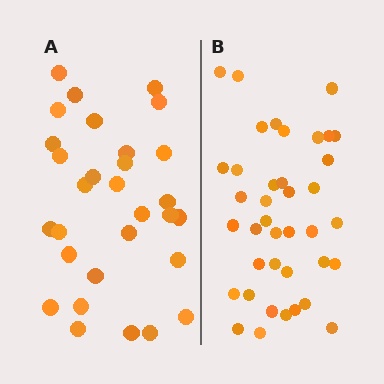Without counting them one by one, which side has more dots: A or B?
Region B (the right region) has more dots.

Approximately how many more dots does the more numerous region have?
Region B has roughly 8 or so more dots than region A.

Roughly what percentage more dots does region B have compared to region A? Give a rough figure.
About 30% more.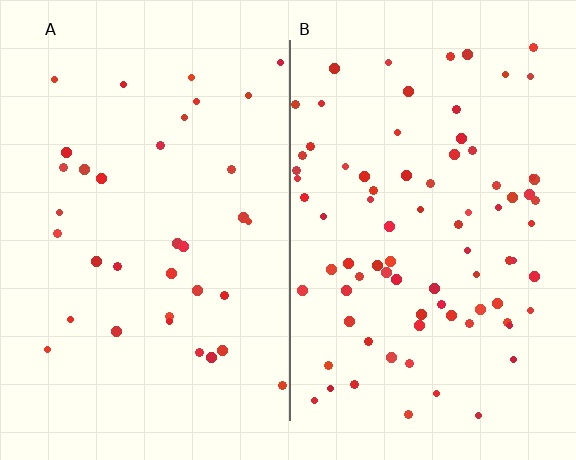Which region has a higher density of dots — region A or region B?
B (the right).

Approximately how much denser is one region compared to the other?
Approximately 2.3× — region B over region A.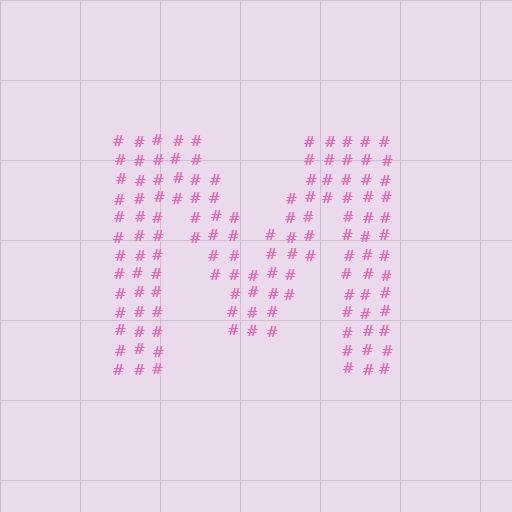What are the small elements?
The small elements are hash symbols.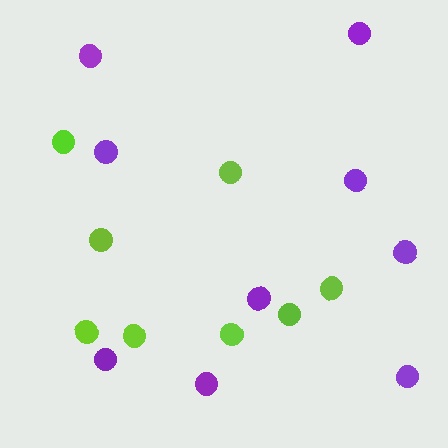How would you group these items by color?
There are 2 groups: one group of purple circles (9) and one group of lime circles (8).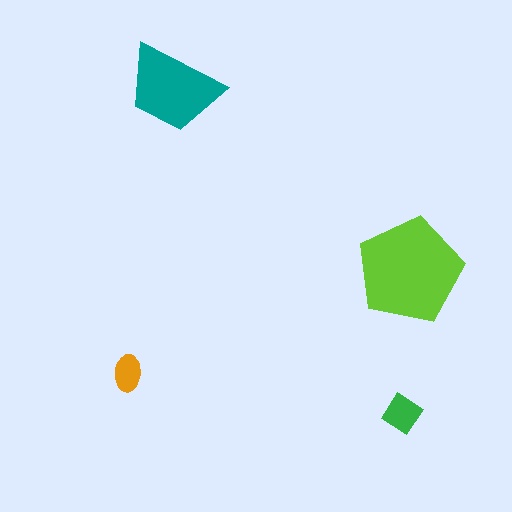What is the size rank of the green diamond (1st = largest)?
3rd.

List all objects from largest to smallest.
The lime pentagon, the teal trapezoid, the green diamond, the orange ellipse.